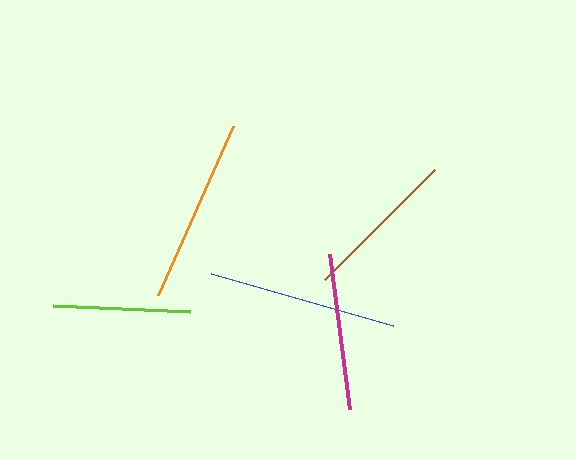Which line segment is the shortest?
The lime line is the shortest at approximately 137 pixels.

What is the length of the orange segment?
The orange segment is approximately 185 pixels long.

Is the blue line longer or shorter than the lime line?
The blue line is longer than the lime line.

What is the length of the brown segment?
The brown segment is approximately 156 pixels long.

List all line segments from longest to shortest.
From longest to shortest: blue, orange, brown, magenta, lime.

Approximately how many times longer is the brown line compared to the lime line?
The brown line is approximately 1.1 times the length of the lime line.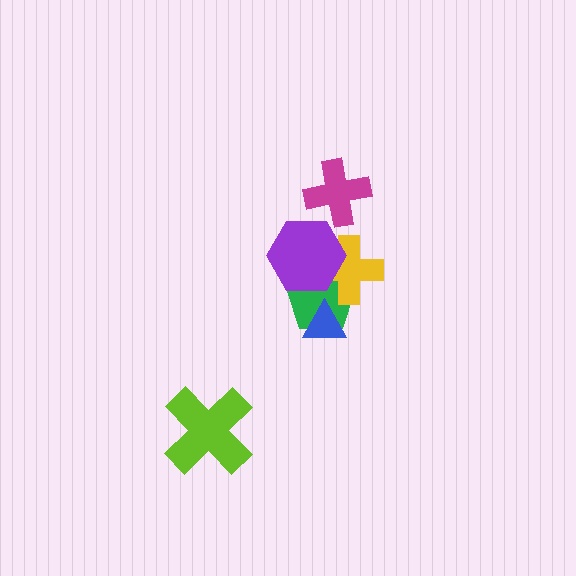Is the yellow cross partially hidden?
Yes, it is partially covered by another shape.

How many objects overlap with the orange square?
3 objects overlap with the orange square.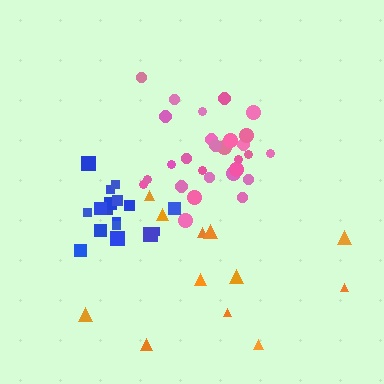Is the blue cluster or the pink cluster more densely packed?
Blue.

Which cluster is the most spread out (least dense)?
Orange.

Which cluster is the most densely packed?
Blue.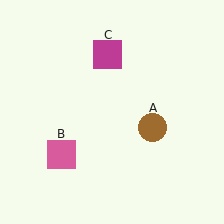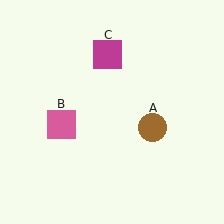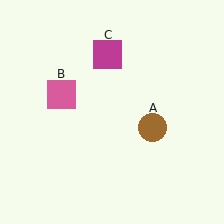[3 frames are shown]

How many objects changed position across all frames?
1 object changed position: pink square (object B).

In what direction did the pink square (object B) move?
The pink square (object B) moved up.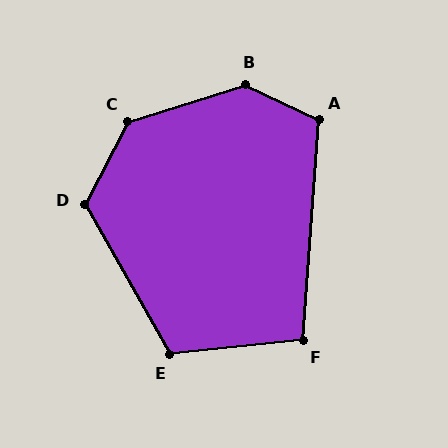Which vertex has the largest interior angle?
B, at approximately 137 degrees.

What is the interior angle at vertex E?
Approximately 114 degrees (obtuse).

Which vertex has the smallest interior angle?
F, at approximately 100 degrees.